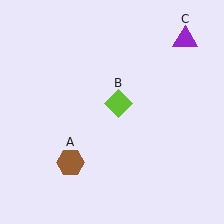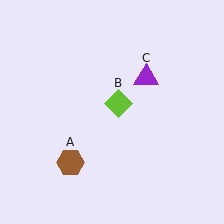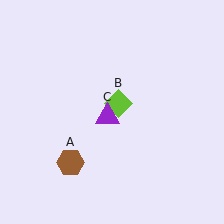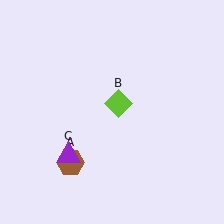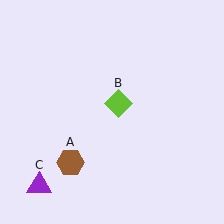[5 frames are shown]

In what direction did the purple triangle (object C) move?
The purple triangle (object C) moved down and to the left.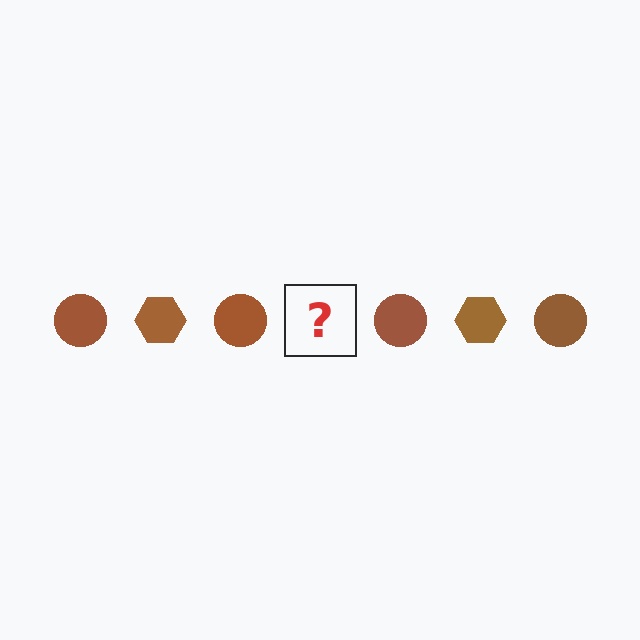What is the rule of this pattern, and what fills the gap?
The rule is that the pattern cycles through circle, hexagon shapes in brown. The gap should be filled with a brown hexagon.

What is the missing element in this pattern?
The missing element is a brown hexagon.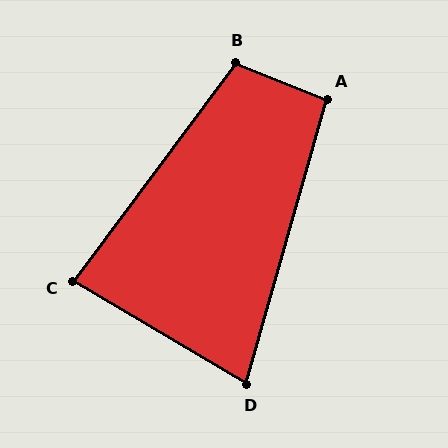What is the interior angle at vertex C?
Approximately 84 degrees (acute).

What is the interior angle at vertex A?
Approximately 96 degrees (obtuse).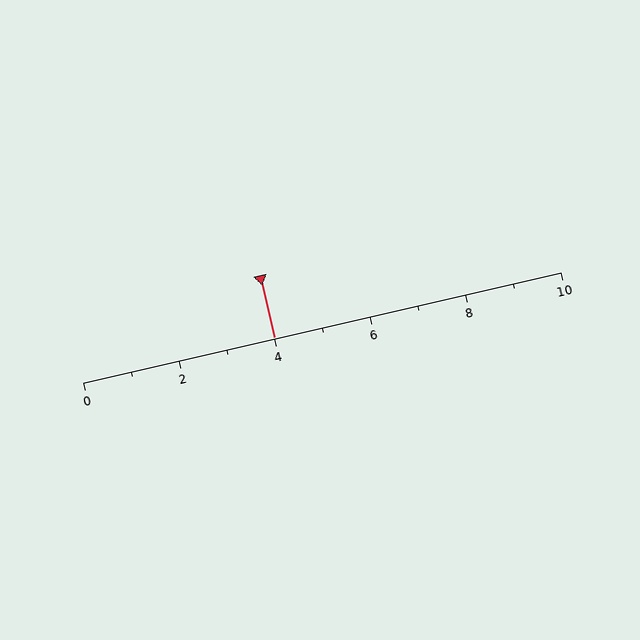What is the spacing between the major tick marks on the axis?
The major ticks are spaced 2 apart.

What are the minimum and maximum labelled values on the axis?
The axis runs from 0 to 10.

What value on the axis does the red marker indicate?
The marker indicates approximately 4.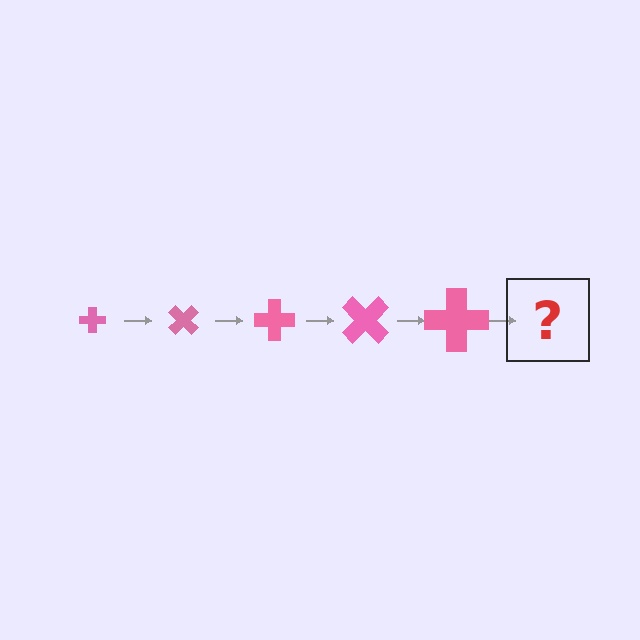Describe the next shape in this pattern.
It should be a cross, larger than the previous one and rotated 225 degrees from the start.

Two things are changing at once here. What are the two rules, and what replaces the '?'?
The two rules are that the cross grows larger each step and it rotates 45 degrees each step. The '?' should be a cross, larger than the previous one and rotated 225 degrees from the start.